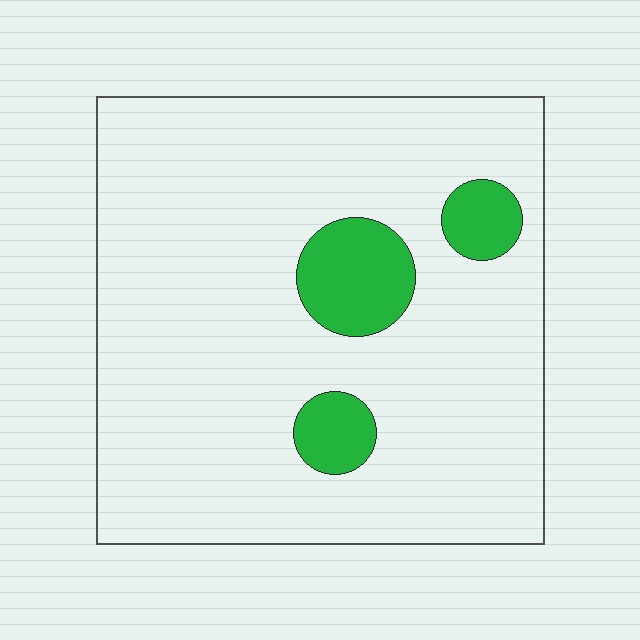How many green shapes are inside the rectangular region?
3.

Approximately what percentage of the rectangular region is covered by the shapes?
Approximately 10%.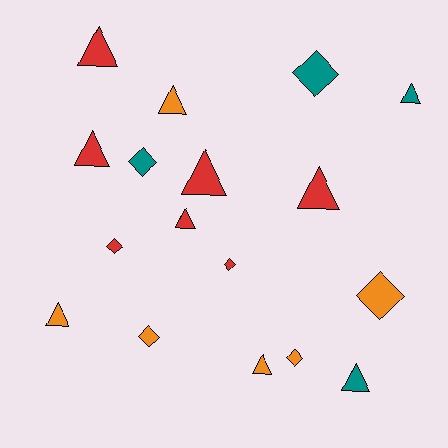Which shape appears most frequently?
Triangle, with 10 objects.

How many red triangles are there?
There are 5 red triangles.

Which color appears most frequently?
Red, with 7 objects.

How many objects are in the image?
There are 17 objects.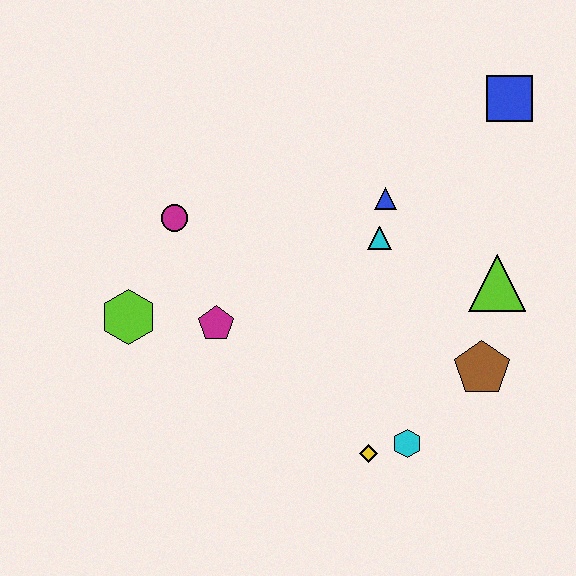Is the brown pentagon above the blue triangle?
No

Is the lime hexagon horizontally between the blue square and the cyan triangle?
No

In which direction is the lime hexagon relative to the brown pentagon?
The lime hexagon is to the left of the brown pentagon.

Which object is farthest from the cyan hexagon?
The blue square is farthest from the cyan hexagon.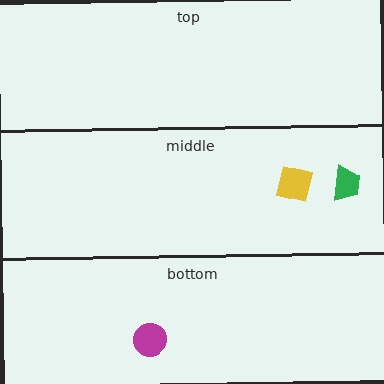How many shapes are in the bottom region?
1.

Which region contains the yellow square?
The middle region.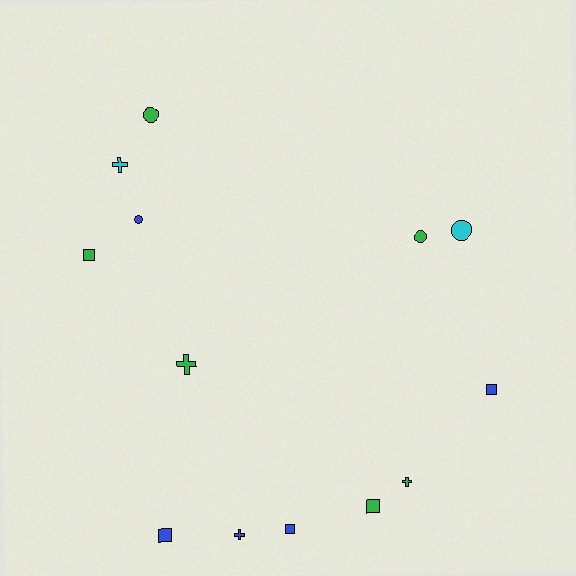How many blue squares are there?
There are 3 blue squares.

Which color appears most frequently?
Green, with 6 objects.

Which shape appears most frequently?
Square, with 5 objects.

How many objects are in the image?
There are 13 objects.